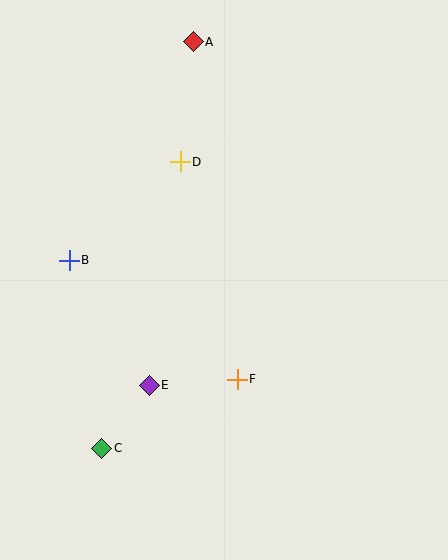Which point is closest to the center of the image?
Point F at (237, 379) is closest to the center.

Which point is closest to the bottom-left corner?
Point C is closest to the bottom-left corner.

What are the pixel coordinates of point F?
Point F is at (237, 379).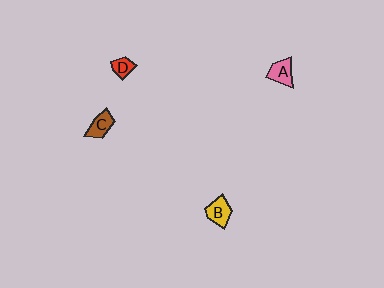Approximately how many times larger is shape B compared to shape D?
Approximately 1.5 times.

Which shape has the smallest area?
Shape D (red).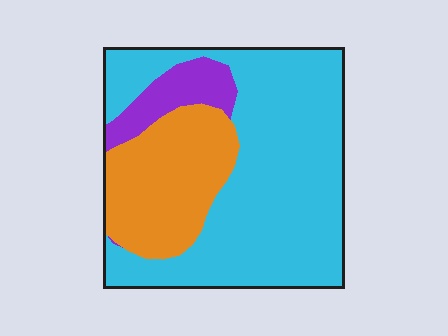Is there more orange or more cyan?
Cyan.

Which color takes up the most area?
Cyan, at roughly 65%.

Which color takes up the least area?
Purple, at roughly 10%.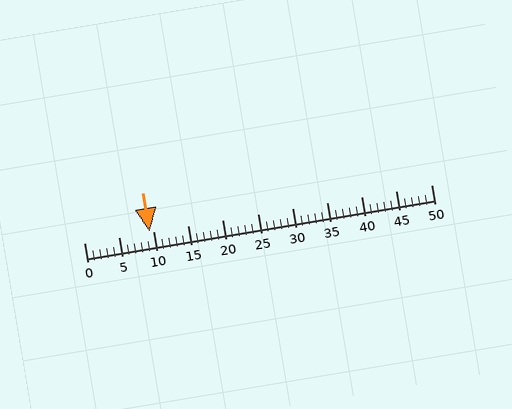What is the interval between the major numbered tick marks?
The major tick marks are spaced 5 units apart.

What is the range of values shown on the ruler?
The ruler shows values from 0 to 50.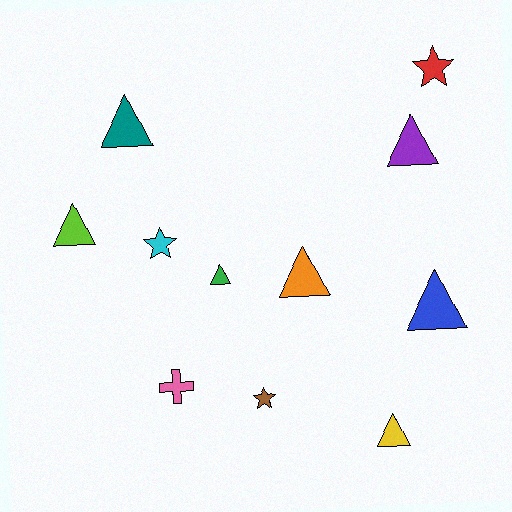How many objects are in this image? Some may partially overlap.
There are 11 objects.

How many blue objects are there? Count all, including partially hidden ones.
There is 1 blue object.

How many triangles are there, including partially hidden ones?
There are 7 triangles.